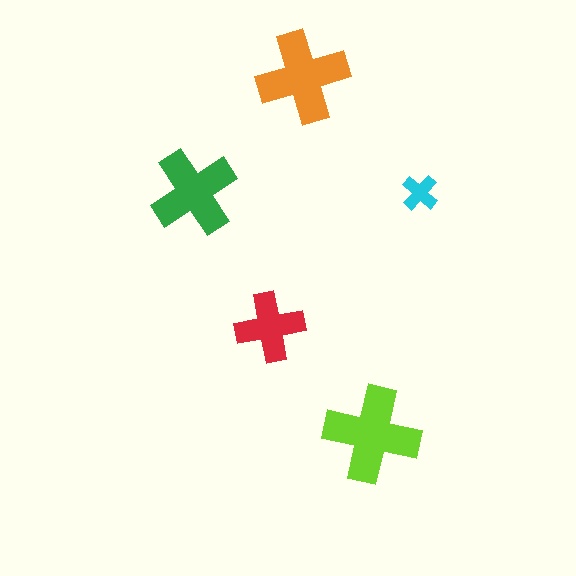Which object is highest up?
The orange cross is topmost.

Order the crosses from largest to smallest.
the lime one, the orange one, the green one, the red one, the cyan one.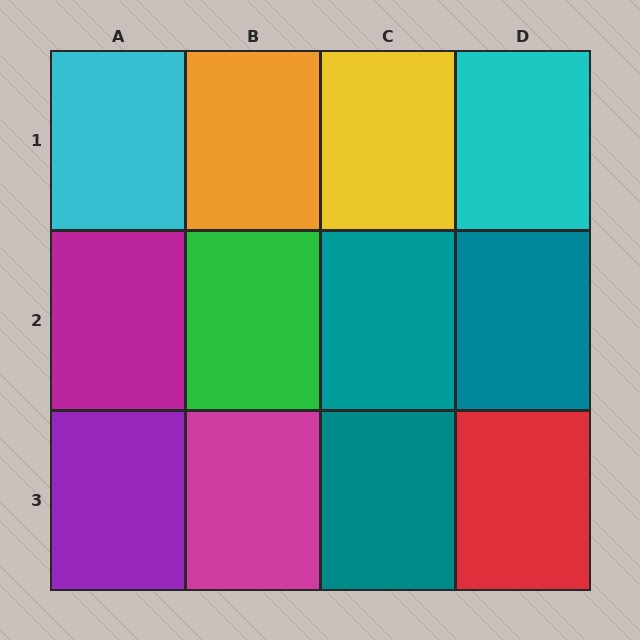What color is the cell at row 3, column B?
Magenta.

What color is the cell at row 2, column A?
Magenta.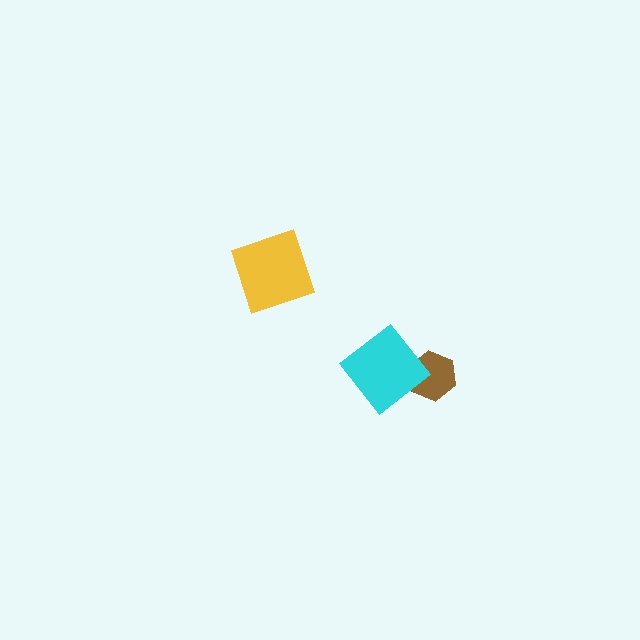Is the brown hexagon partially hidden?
Yes, it is partially covered by another shape.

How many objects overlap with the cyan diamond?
1 object overlaps with the cyan diamond.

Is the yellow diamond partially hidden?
No, no other shape covers it.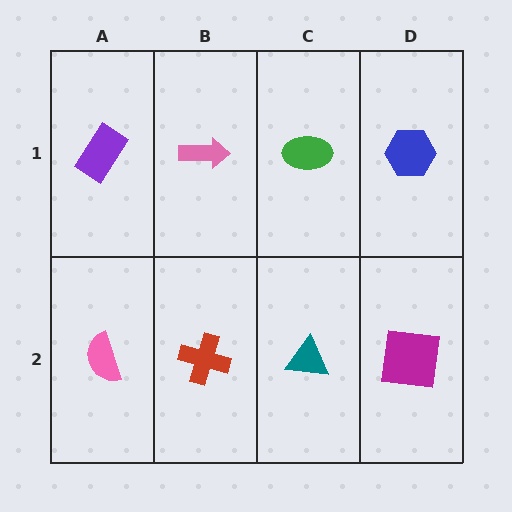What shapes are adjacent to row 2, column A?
A purple rectangle (row 1, column A), a red cross (row 2, column B).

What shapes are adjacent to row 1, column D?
A magenta square (row 2, column D), a green ellipse (row 1, column C).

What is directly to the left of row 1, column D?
A green ellipse.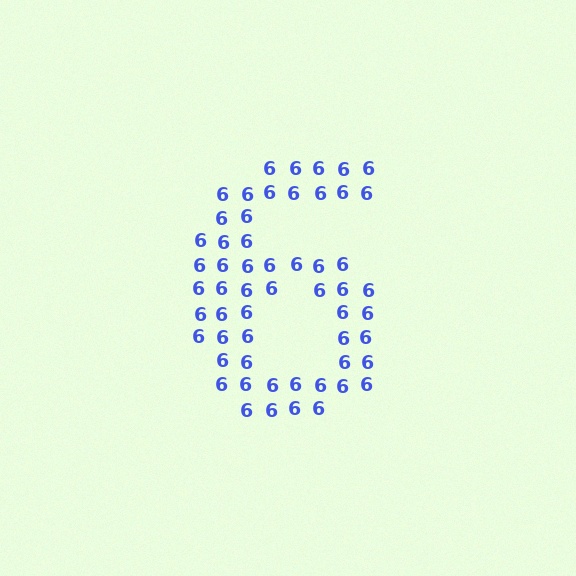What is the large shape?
The large shape is the digit 6.